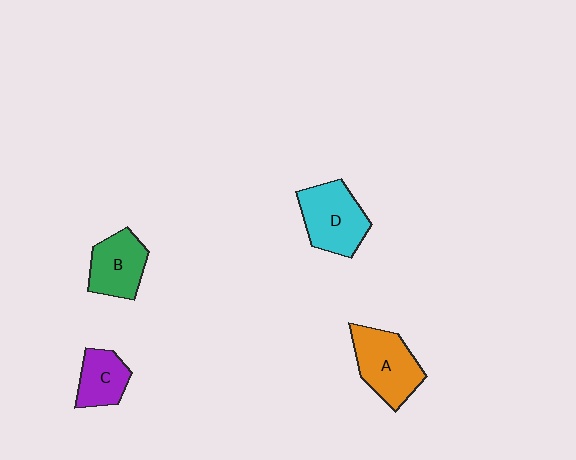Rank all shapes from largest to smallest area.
From largest to smallest: A (orange), D (cyan), B (green), C (purple).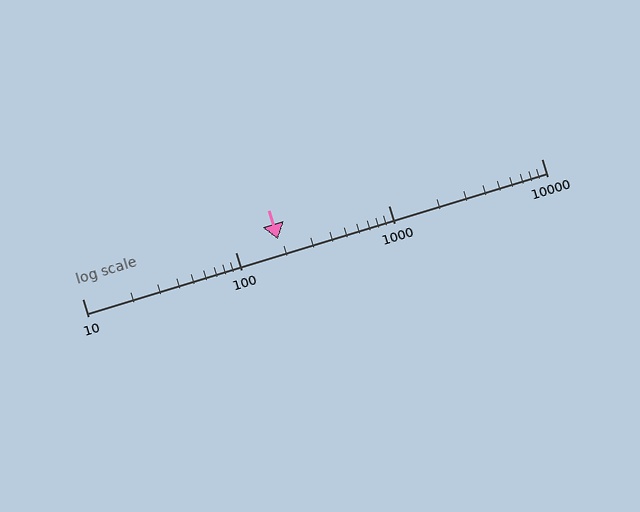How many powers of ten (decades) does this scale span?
The scale spans 3 decades, from 10 to 10000.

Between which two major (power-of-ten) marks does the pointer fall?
The pointer is between 100 and 1000.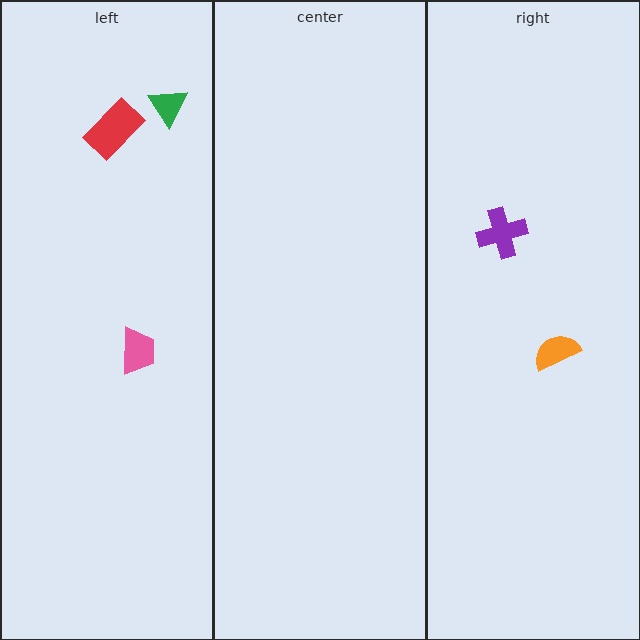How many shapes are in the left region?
3.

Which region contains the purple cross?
The right region.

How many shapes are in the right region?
2.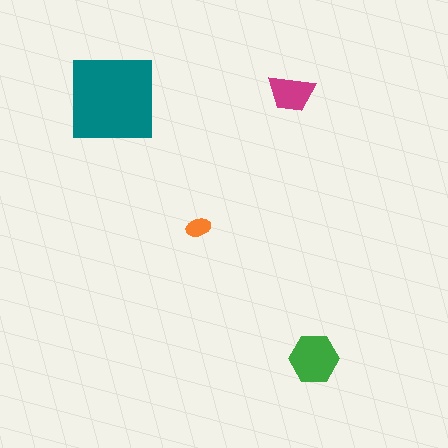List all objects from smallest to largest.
The orange ellipse, the magenta trapezoid, the green hexagon, the teal square.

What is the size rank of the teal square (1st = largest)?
1st.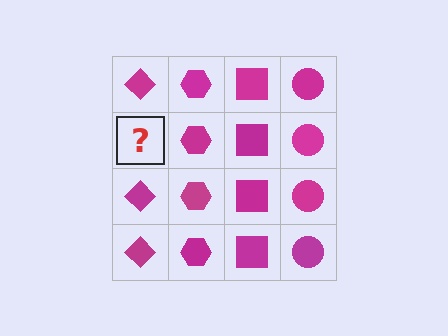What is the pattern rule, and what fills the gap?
The rule is that each column has a consistent shape. The gap should be filled with a magenta diamond.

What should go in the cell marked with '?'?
The missing cell should contain a magenta diamond.